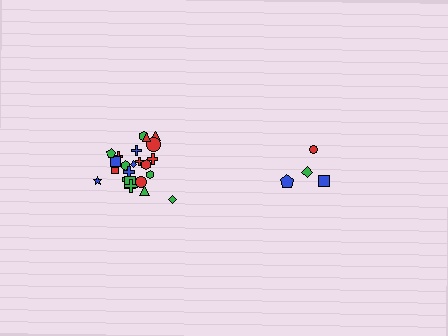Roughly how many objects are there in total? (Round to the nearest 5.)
Roughly 30 objects in total.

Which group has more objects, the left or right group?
The left group.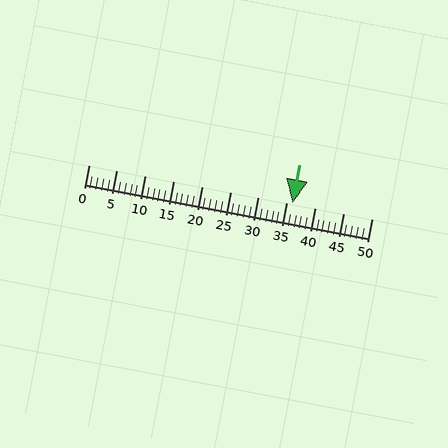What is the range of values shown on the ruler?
The ruler shows values from 0 to 50.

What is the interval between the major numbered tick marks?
The major tick marks are spaced 5 units apart.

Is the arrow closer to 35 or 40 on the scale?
The arrow is closer to 35.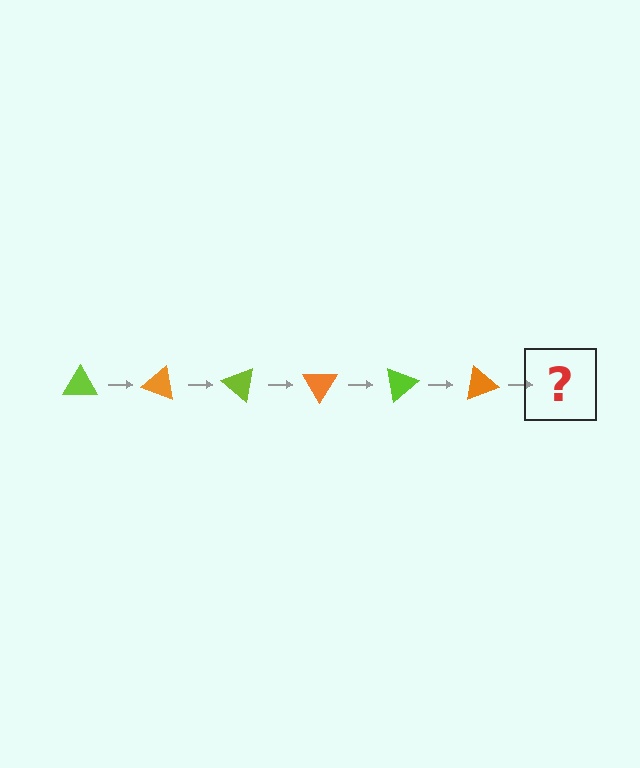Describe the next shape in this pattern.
It should be a lime triangle, rotated 120 degrees from the start.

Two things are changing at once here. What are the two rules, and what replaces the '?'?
The two rules are that it rotates 20 degrees each step and the color cycles through lime and orange. The '?' should be a lime triangle, rotated 120 degrees from the start.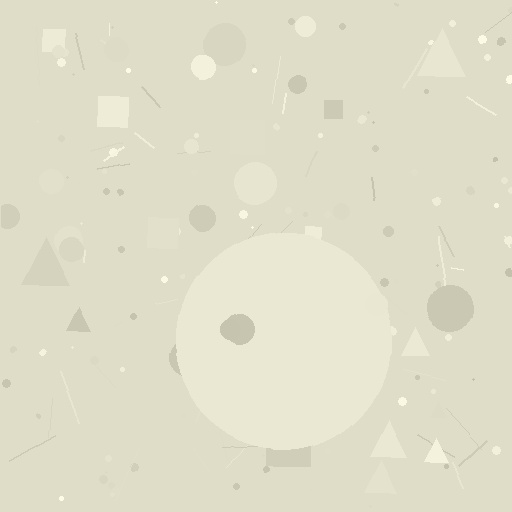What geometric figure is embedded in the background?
A circle is embedded in the background.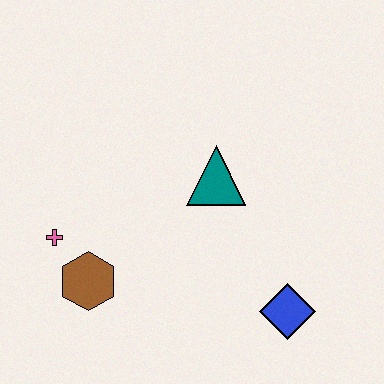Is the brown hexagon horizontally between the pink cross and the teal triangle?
Yes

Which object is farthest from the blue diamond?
The pink cross is farthest from the blue diamond.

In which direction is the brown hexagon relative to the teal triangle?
The brown hexagon is to the left of the teal triangle.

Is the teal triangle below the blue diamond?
No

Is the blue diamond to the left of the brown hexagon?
No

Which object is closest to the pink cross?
The brown hexagon is closest to the pink cross.